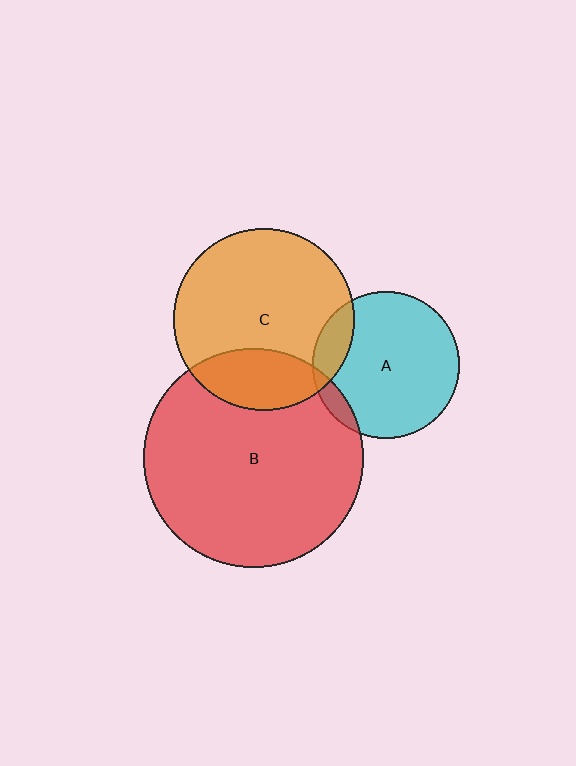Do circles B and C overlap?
Yes.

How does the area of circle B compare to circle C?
Approximately 1.5 times.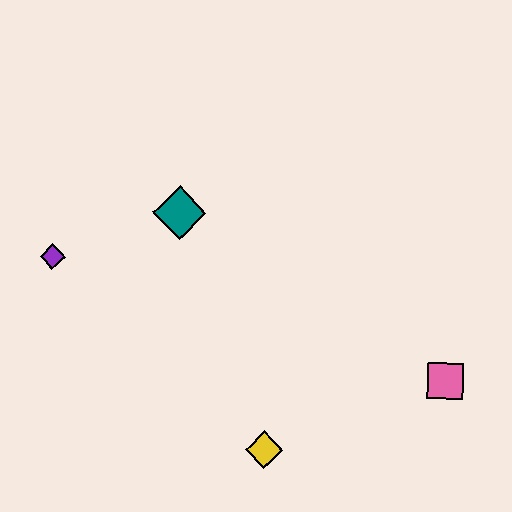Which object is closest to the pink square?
The yellow diamond is closest to the pink square.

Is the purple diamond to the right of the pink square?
No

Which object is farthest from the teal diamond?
The pink square is farthest from the teal diamond.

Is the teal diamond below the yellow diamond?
No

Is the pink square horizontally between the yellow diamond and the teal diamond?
No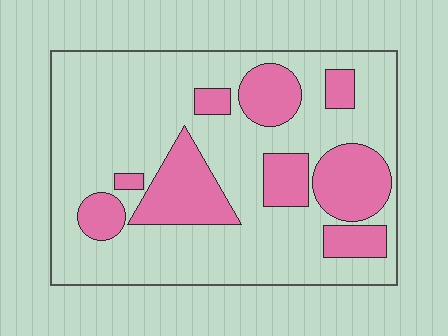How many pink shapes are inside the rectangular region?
9.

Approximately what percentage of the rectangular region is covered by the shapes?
Approximately 30%.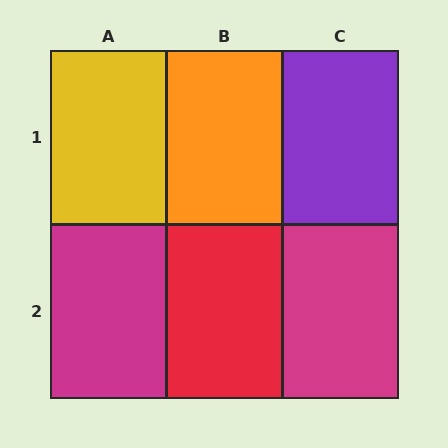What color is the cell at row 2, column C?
Magenta.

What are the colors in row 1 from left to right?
Yellow, orange, purple.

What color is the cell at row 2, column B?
Red.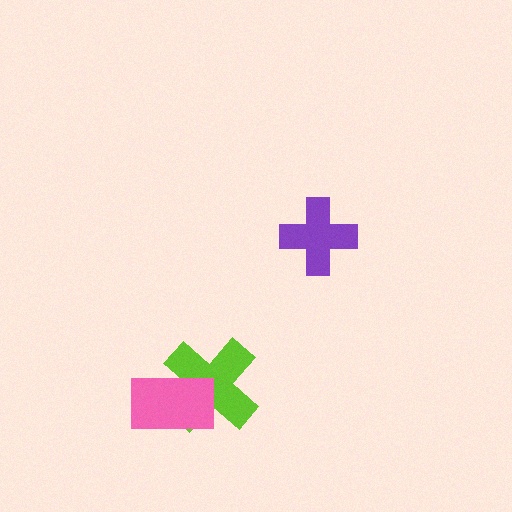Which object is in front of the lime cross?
The pink rectangle is in front of the lime cross.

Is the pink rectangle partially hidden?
No, no other shape covers it.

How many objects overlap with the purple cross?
0 objects overlap with the purple cross.